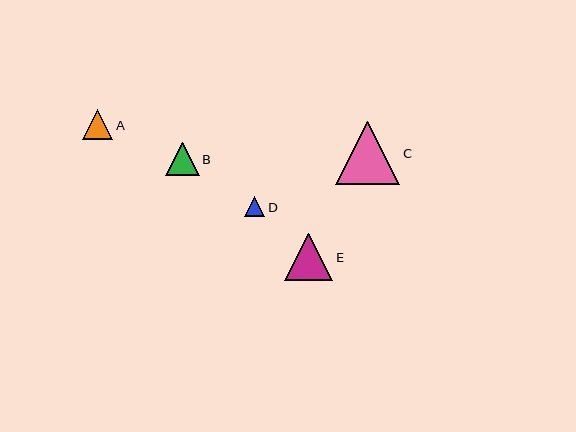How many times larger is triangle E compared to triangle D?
Triangle E is approximately 2.4 times the size of triangle D.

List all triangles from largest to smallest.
From largest to smallest: C, E, B, A, D.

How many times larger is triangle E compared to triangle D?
Triangle E is approximately 2.4 times the size of triangle D.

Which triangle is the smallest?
Triangle D is the smallest with a size of approximately 20 pixels.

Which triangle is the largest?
Triangle C is the largest with a size of approximately 64 pixels.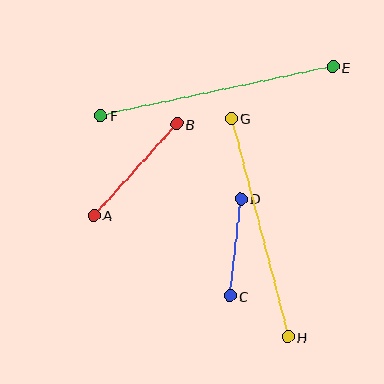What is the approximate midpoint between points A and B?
The midpoint is at approximately (135, 170) pixels.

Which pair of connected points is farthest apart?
Points E and F are farthest apart.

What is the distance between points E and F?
The distance is approximately 238 pixels.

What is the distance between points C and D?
The distance is approximately 98 pixels.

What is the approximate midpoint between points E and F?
The midpoint is at approximately (217, 91) pixels.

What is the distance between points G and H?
The distance is approximately 226 pixels.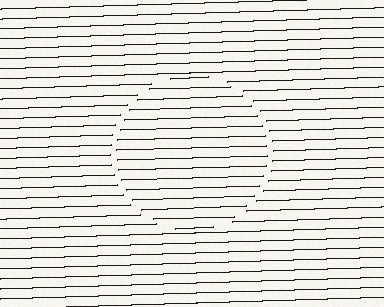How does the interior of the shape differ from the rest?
The interior of the shape contains the same grating, shifted by half a period — the contour is defined by the phase discontinuity where line-ends from the inner and outer gratings abut.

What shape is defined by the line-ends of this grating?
An illusory circle. The interior of the shape contains the same grating, shifted by half a period — the contour is defined by the phase discontinuity where line-ends from the inner and outer gratings abut.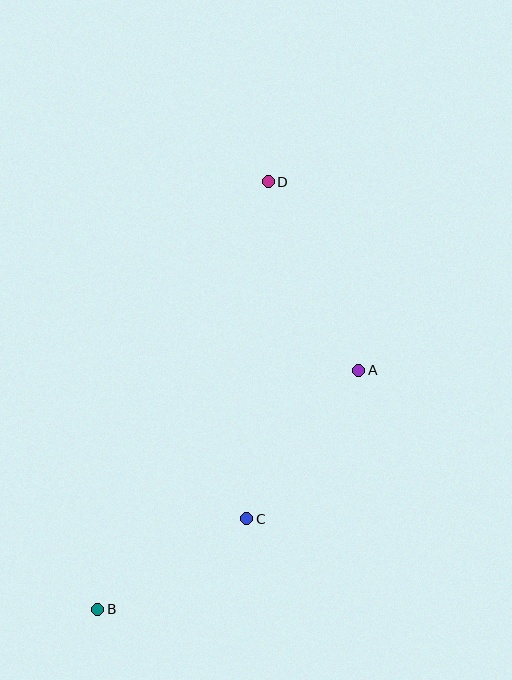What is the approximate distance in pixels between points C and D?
The distance between C and D is approximately 338 pixels.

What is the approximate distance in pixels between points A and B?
The distance between A and B is approximately 354 pixels.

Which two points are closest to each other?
Points B and C are closest to each other.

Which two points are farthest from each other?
Points B and D are farthest from each other.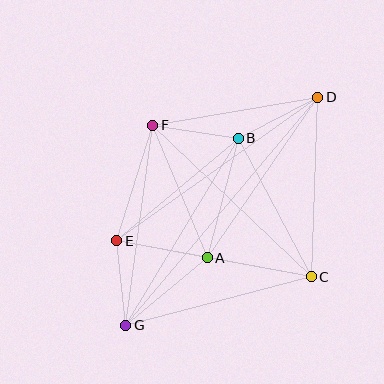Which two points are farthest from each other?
Points D and G are farthest from each other.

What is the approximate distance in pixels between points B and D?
The distance between B and D is approximately 89 pixels.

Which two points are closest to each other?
Points E and G are closest to each other.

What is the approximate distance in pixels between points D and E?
The distance between D and E is approximately 247 pixels.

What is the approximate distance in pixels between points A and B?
The distance between A and B is approximately 123 pixels.